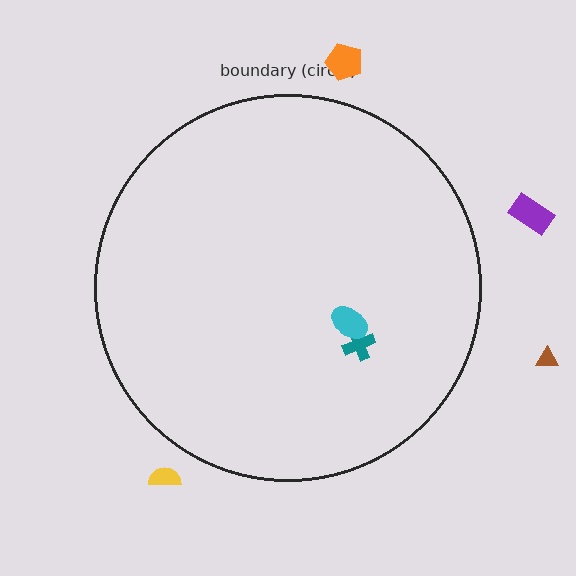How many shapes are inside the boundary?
2 inside, 4 outside.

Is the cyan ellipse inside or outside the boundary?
Inside.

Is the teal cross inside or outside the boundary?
Inside.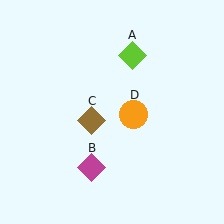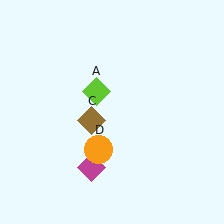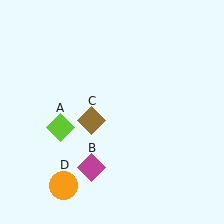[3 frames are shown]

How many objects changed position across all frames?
2 objects changed position: lime diamond (object A), orange circle (object D).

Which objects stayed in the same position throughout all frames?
Magenta diamond (object B) and brown diamond (object C) remained stationary.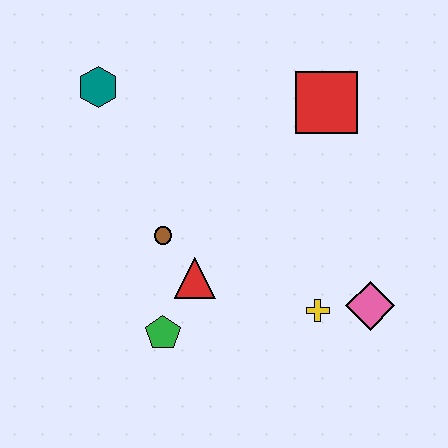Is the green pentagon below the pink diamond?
Yes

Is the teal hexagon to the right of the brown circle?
No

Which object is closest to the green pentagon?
The red triangle is closest to the green pentagon.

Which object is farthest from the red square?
The green pentagon is farthest from the red square.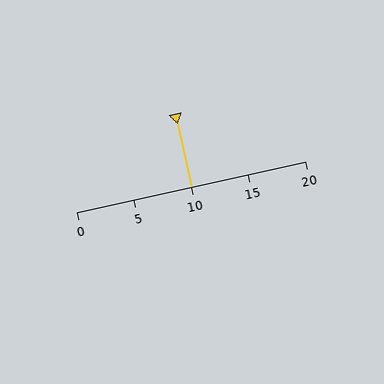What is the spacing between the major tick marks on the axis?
The major ticks are spaced 5 apart.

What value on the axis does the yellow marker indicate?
The marker indicates approximately 10.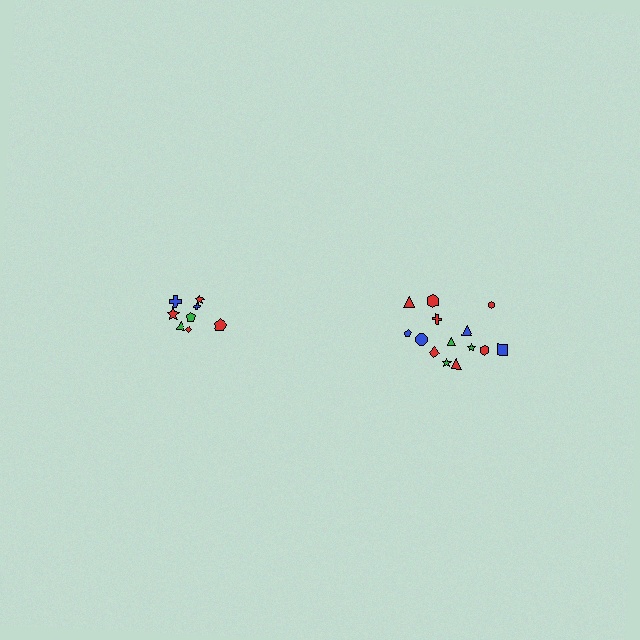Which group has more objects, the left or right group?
The right group.